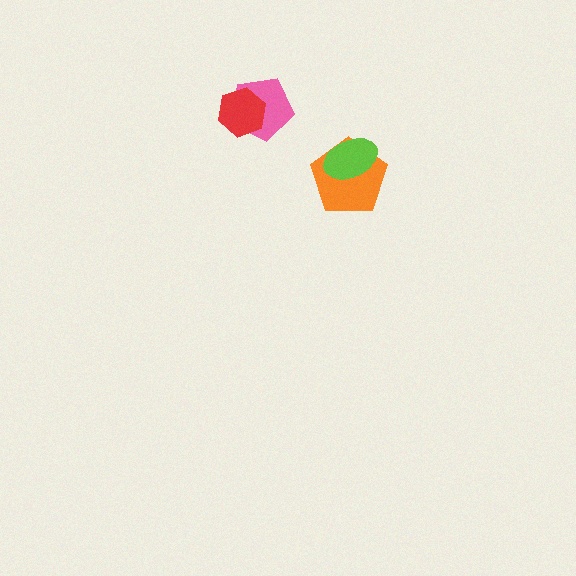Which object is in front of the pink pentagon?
The red hexagon is in front of the pink pentagon.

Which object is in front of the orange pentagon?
The lime ellipse is in front of the orange pentagon.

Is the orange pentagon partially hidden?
Yes, it is partially covered by another shape.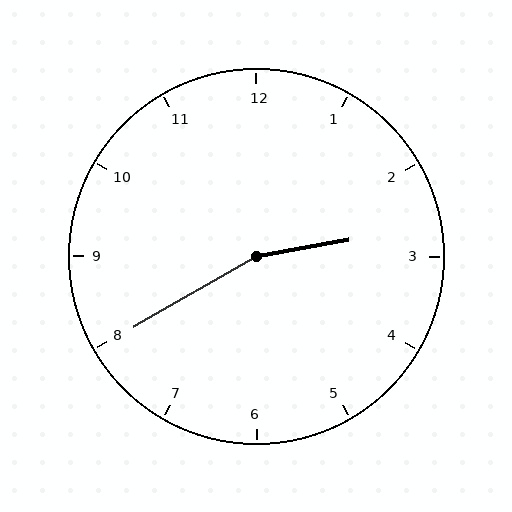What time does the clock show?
2:40.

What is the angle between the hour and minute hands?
Approximately 160 degrees.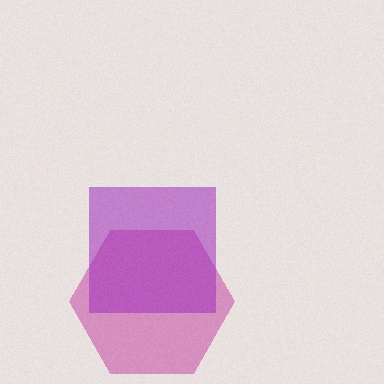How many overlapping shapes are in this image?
There are 2 overlapping shapes in the image.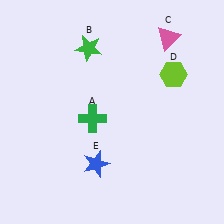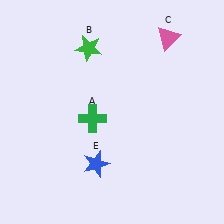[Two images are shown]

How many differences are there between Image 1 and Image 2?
There is 1 difference between the two images.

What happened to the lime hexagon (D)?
The lime hexagon (D) was removed in Image 2. It was in the top-right area of Image 1.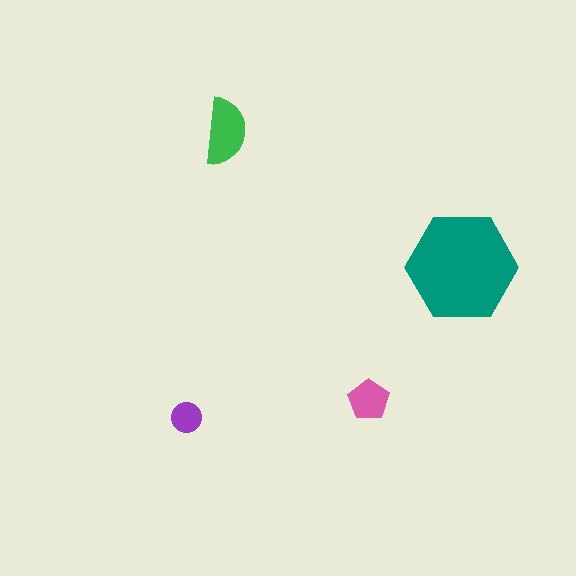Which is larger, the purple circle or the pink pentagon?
The pink pentagon.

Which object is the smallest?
The purple circle.